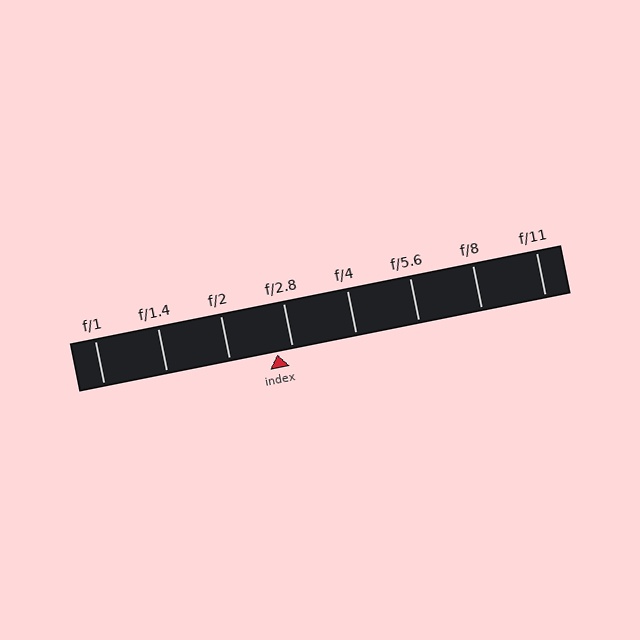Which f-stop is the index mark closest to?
The index mark is closest to f/2.8.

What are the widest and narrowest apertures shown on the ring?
The widest aperture shown is f/1 and the narrowest is f/11.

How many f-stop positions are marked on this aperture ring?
There are 8 f-stop positions marked.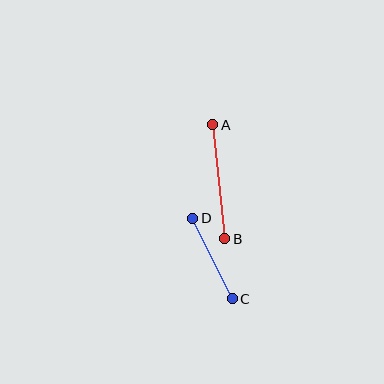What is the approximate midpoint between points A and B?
The midpoint is at approximately (219, 182) pixels.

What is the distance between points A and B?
The distance is approximately 115 pixels.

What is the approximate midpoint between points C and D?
The midpoint is at approximately (213, 258) pixels.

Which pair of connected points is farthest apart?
Points A and B are farthest apart.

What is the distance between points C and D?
The distance is approximately 89 pixels.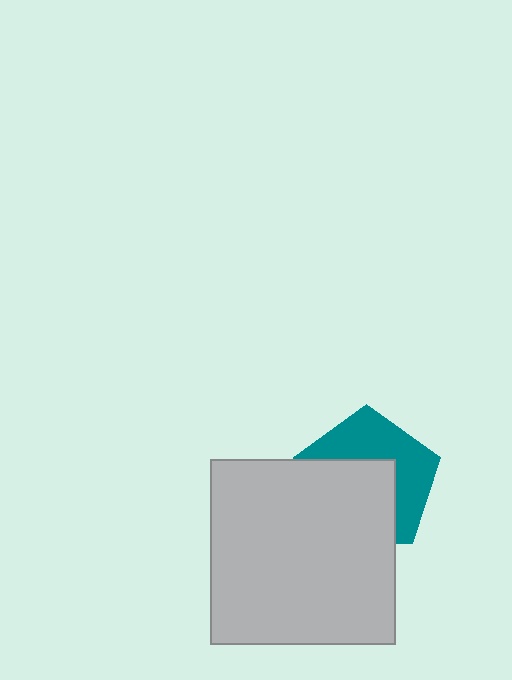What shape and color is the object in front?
The object in front is a light gray square.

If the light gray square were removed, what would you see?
You would see the complete teal pentagon.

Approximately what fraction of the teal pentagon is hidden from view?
Roughly 52% of the teal pentagon is hidden behind the light gray square.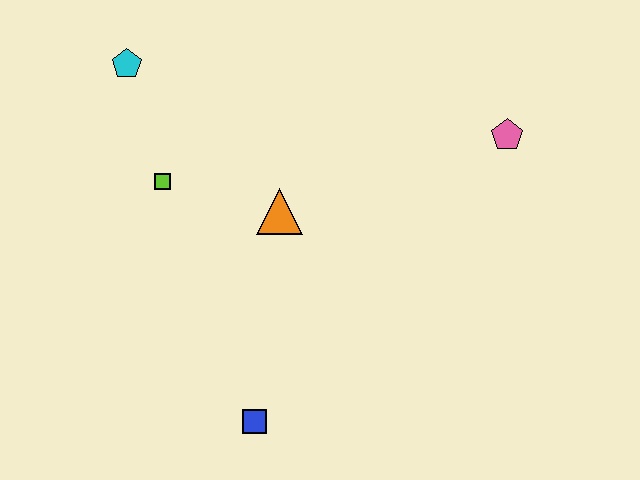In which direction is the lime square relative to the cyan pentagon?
The lime square is below the cyan pentagon.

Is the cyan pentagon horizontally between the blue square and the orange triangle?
No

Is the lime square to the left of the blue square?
Yes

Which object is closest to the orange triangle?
The lime square is closest to the orange triangle.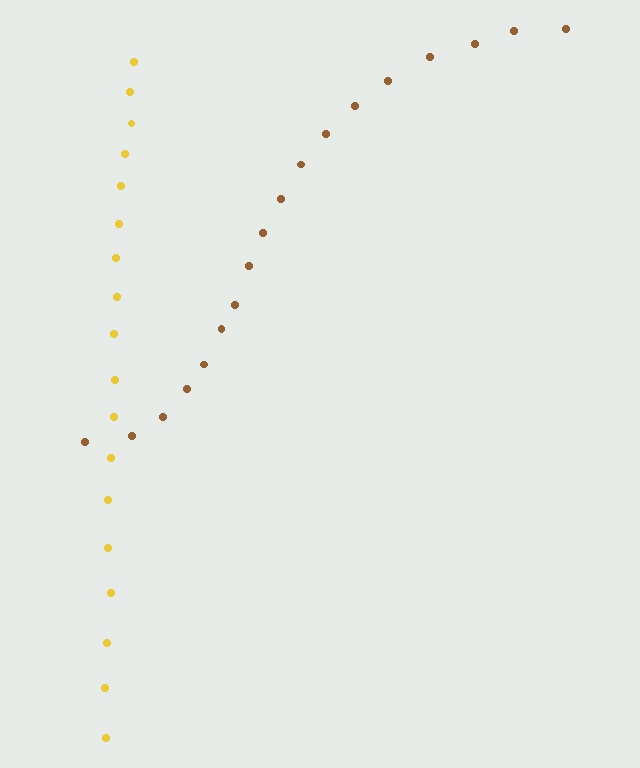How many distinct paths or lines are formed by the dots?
There are 2 distinct paths.